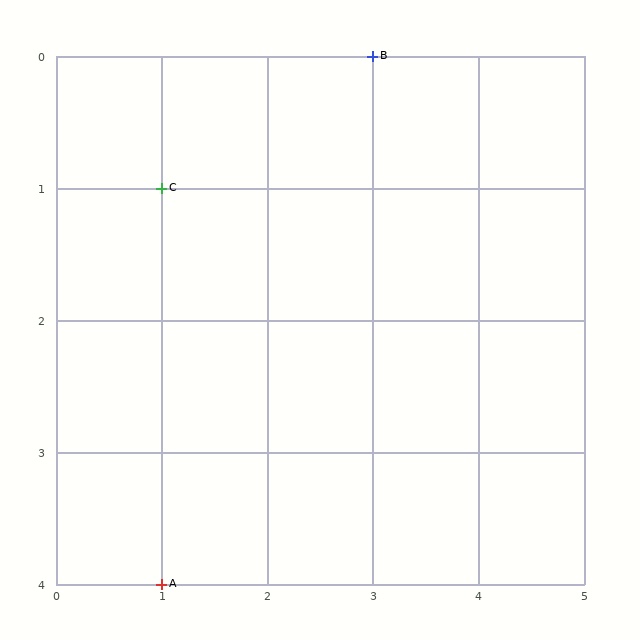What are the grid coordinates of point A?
Point A is at grid coordinates (1, 4).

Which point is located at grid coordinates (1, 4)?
Point A is at (1, 4).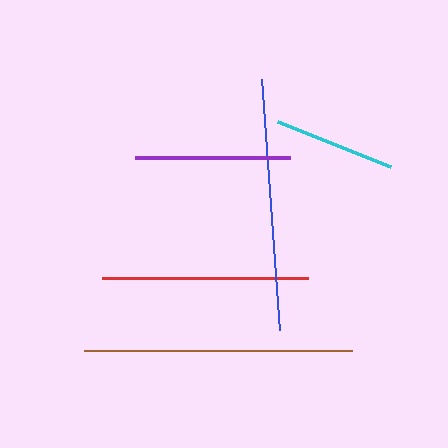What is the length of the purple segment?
The purple segment is approximately 155 pixels long.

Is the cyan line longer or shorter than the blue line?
The blue line is longer than the cyan line.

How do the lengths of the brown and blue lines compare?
The brown and blue lines are approximately the same length.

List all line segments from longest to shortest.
From longest to shortest: brown, blue, red, purple, cyan.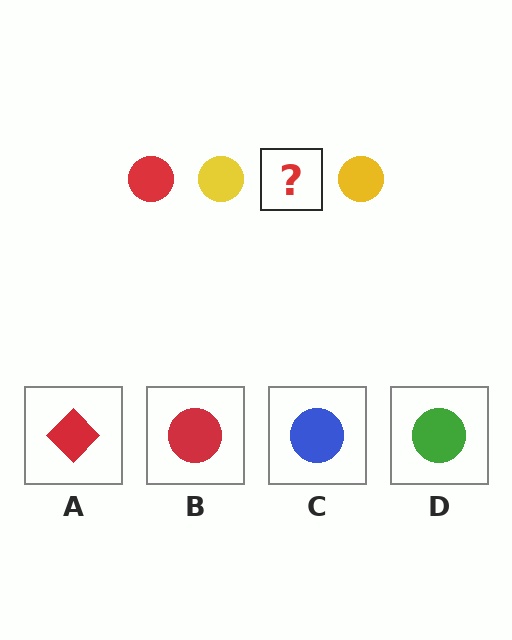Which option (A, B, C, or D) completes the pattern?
B.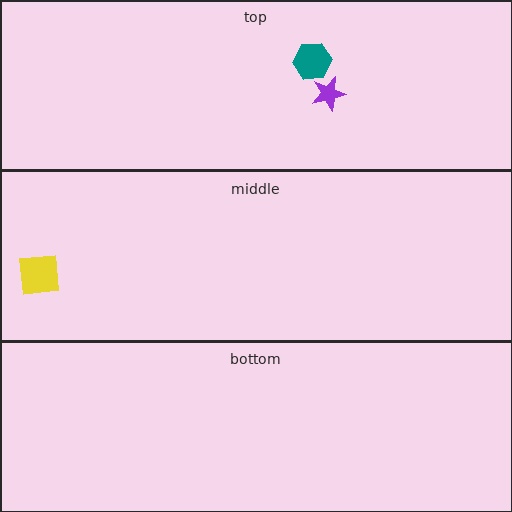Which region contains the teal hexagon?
The top region.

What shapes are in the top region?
The teal hexagon, the purple star.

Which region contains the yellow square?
The middle region.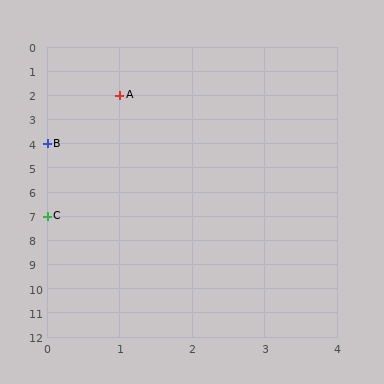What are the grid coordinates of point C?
Point C is at grid coordinates (0, 7).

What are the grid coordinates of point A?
Point A is at grid coordinates (1, 2).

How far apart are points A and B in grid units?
Points A and B are 1 column and 2 rows apart (about 2.2 grid units diagonally).